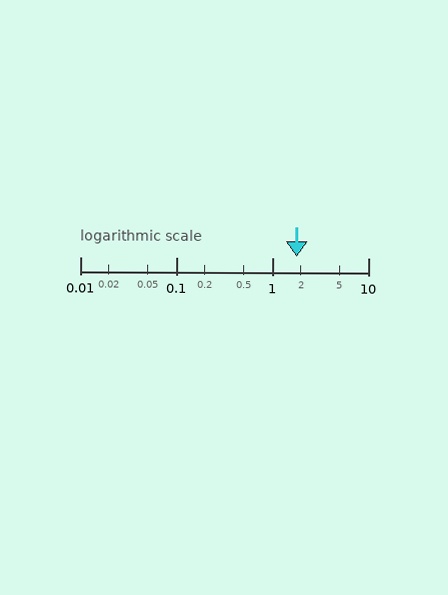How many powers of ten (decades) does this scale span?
The scale spans 3 decades, from 0.01 to 10.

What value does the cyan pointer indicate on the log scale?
The pointer indicates approximately 1.8.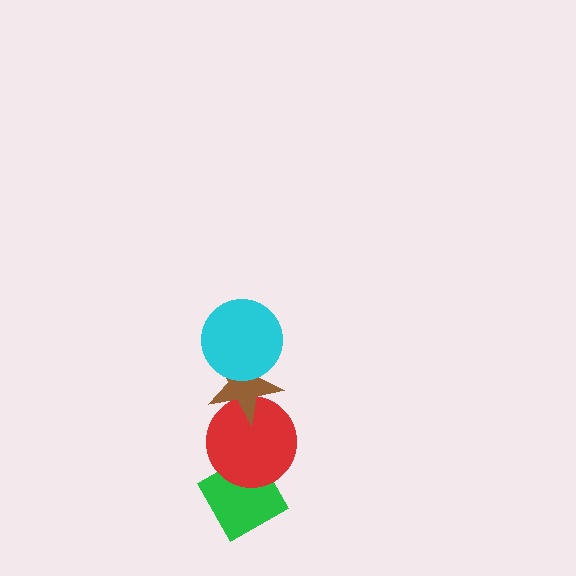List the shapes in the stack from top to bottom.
From top to bottom: the cyan circle, the brown star, the red circle, the green diamond.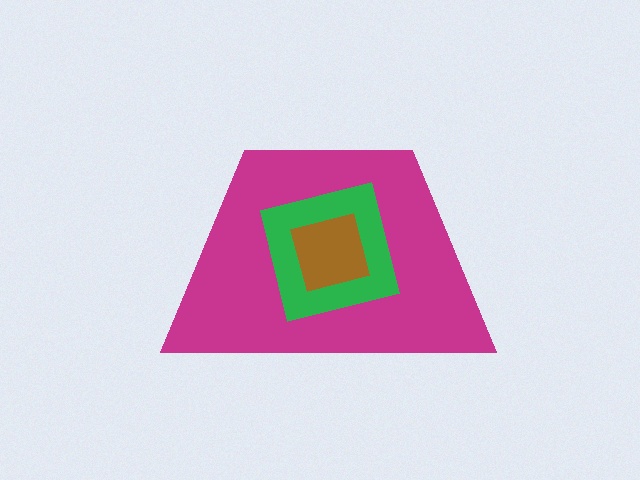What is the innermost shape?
The brown square.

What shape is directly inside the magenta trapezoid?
The green square.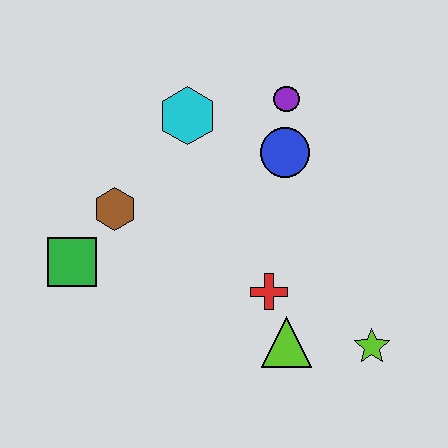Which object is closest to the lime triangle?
The red cross is closest to the lime triangle.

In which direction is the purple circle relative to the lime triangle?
The purple circle is above the lime triangle.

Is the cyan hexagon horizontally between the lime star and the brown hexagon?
Yes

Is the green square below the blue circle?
Yes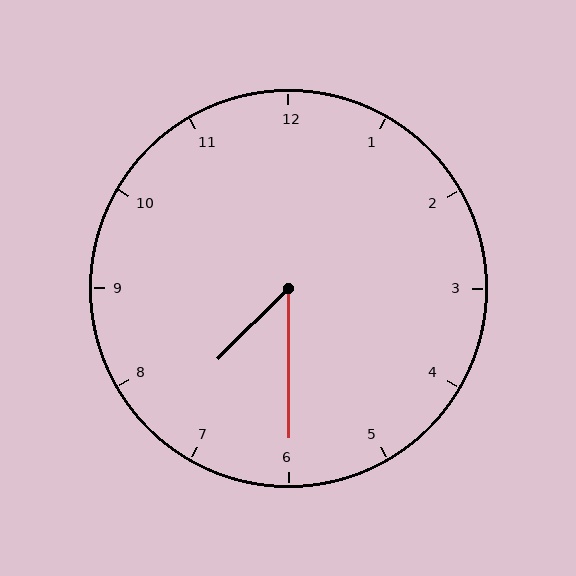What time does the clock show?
7:30.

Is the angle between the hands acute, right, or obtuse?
It is acute.